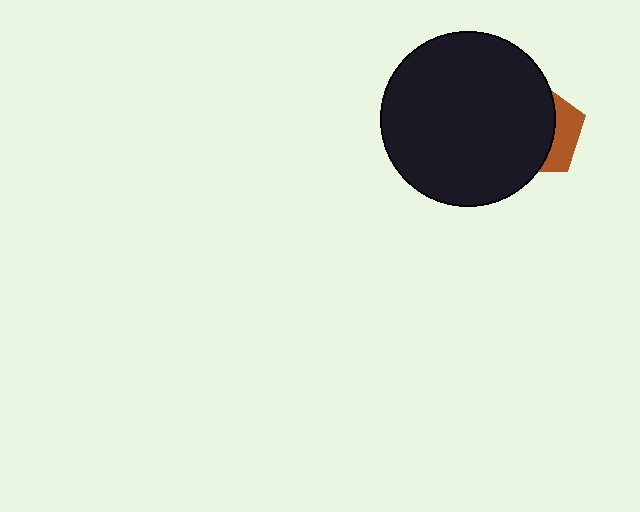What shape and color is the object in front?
The object in front is a black circle.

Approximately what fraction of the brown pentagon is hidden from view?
Roughly 70% of the brown pentagon is hidden behind the black circle.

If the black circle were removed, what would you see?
You would see the complete brown pentagon.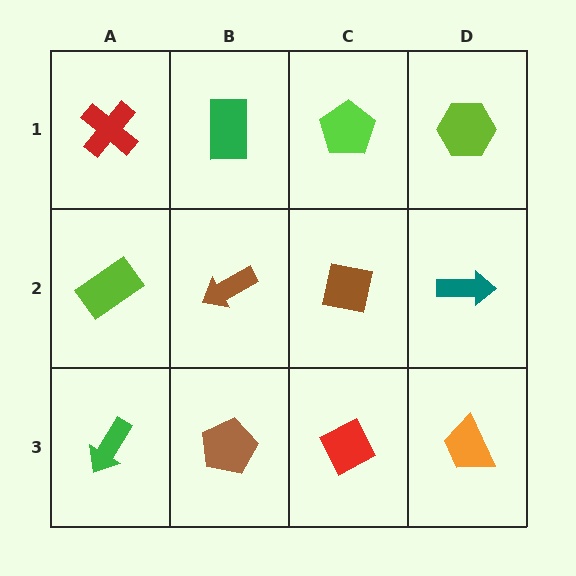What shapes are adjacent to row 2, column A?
A red cross (row 1, column A), a green arrow (row 3, column A), a brown arrow (row 2, column B).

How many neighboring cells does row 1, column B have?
3.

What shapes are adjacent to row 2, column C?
A lime pentagon (row 1, column C), a red diamond (row 3, column C), a brown arrow (row 2, column B), a teal arrow (row 2, column D).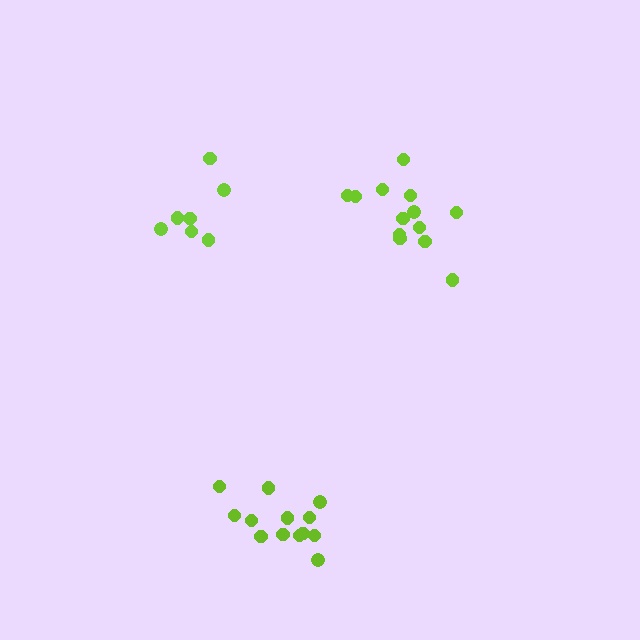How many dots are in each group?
Group 1: 13 dots, Group 2: 13 dots, Group 3: 7 dots (33 total).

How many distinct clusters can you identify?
There are 3 distinct clusters.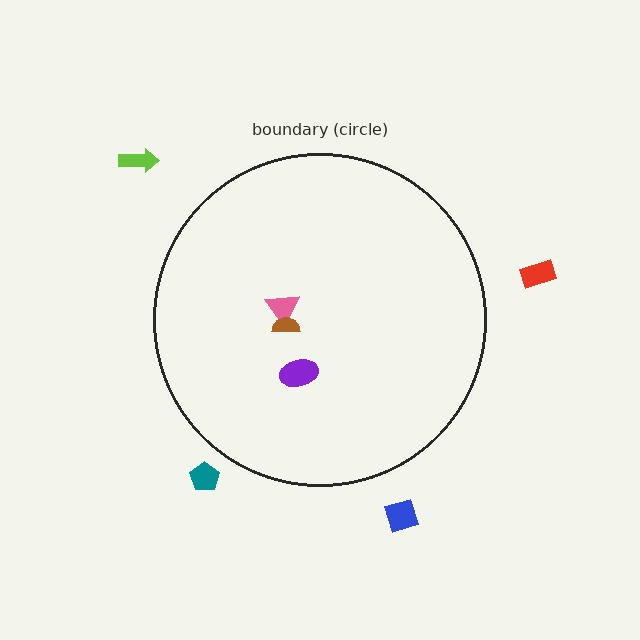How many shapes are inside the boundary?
3 inside, 4 outside.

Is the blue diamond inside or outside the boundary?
Outside.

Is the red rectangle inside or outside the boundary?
Outside.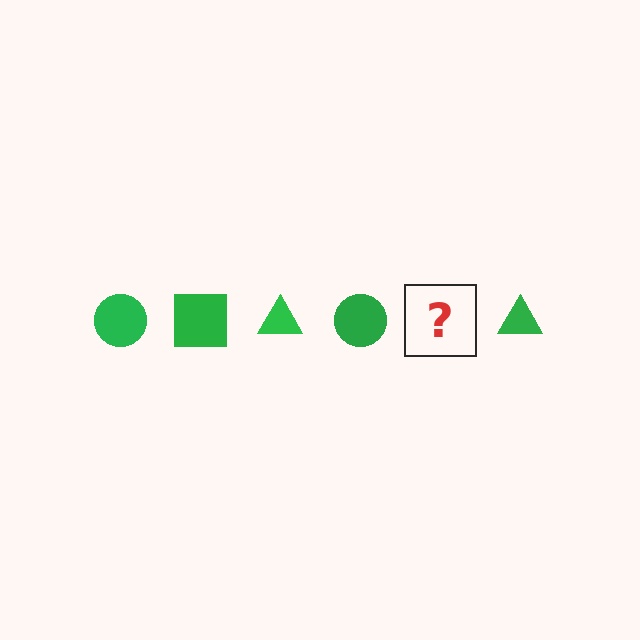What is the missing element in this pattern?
The missing element is a green square.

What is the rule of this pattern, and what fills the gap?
The rule is that the pattern cycles through circle, square, triangle shapes in green. The gap should be filled with a green square.